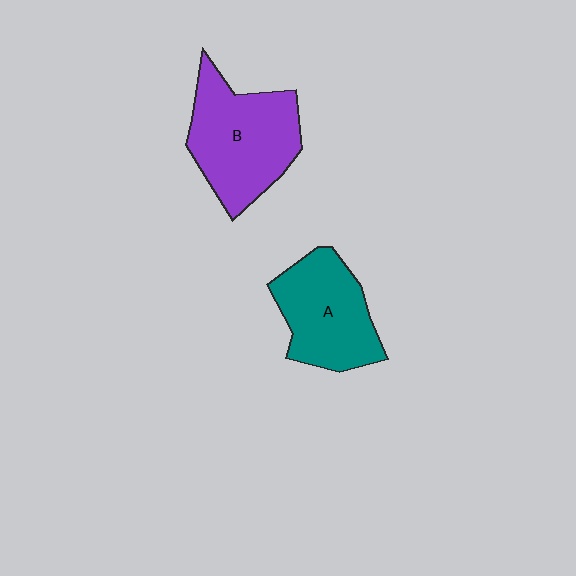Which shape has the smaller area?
Shape A (teal).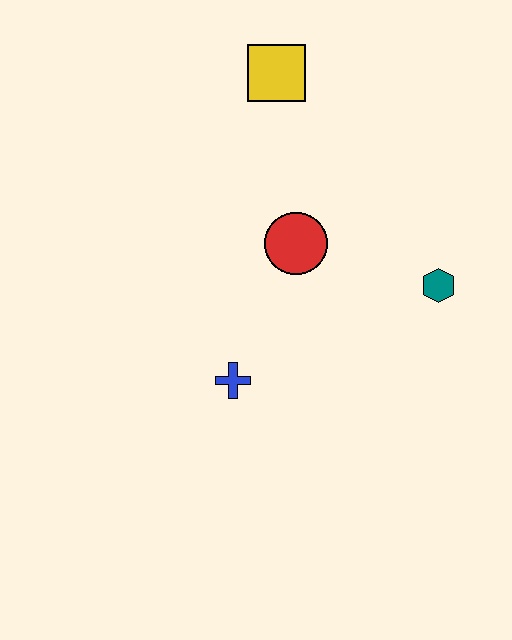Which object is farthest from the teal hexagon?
The yellow square is farthest from the teal hexagon.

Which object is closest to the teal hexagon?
The red circle is closest to the teal hexagon.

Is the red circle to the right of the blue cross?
Yes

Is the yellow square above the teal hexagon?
Yes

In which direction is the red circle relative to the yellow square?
The red circle is below the yellow square.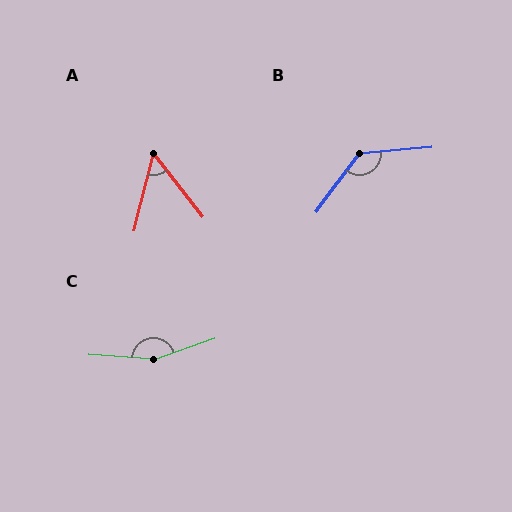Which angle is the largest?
C, at approximately 157 degrees.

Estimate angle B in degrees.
Approximately 132 degrees.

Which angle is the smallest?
A, at approximately 52 degrees.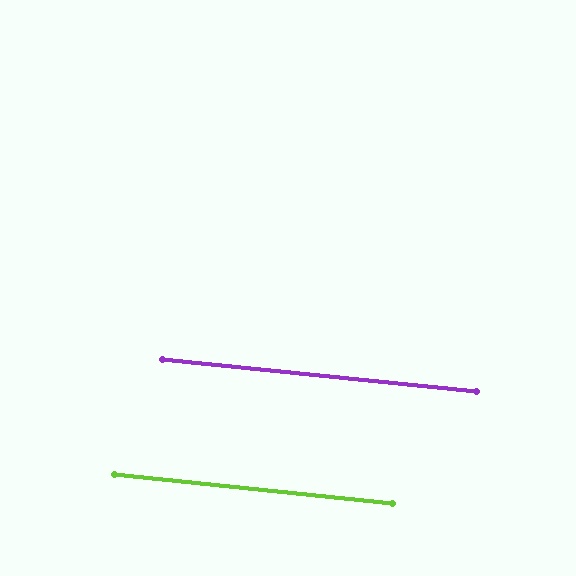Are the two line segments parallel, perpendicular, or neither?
Parallel — their directions differ by only 0.2°.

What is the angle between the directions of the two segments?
Approximately 0 degrees.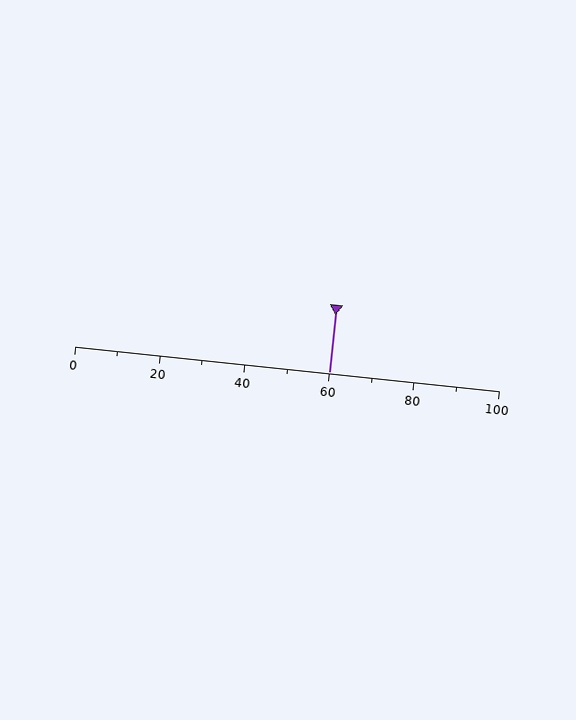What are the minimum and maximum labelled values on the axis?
The axis runs from 0 to 100.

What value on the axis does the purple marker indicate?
The marker indicates approximately 60.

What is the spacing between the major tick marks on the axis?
The major ticks are spaced 20 apart.